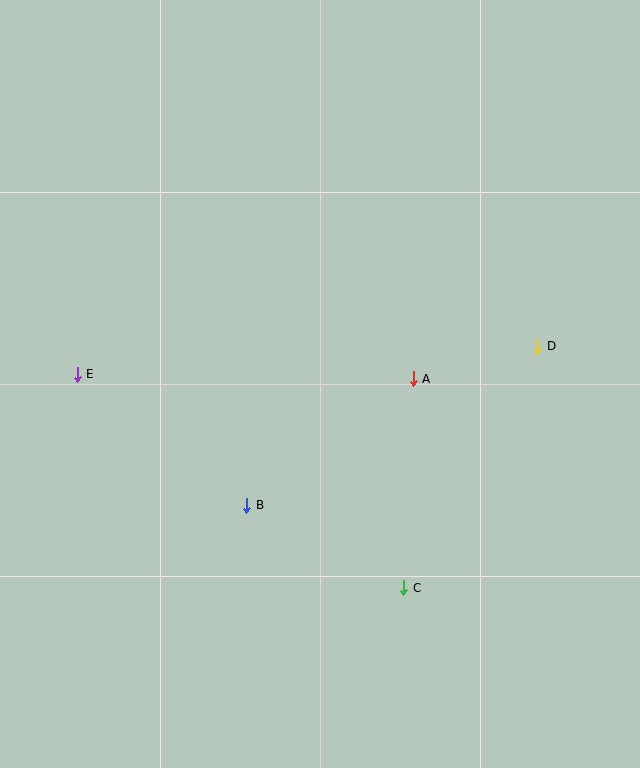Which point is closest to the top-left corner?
Point E is closest to the top-left corner.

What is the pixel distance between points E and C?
The distance between E and C is 390 pixels.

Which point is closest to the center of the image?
Point A at (413, 379) is closest to the center.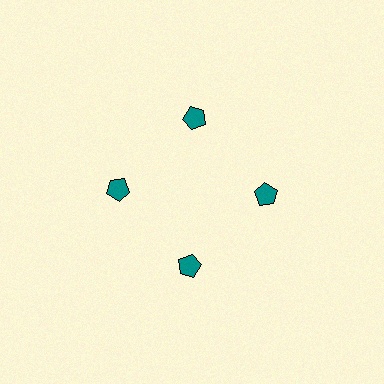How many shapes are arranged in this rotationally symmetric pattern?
There are 4 shapes, arranged in 4 groups of 1.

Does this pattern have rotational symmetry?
Yes, this pattern has 4-fold rotational symmetry. It looks the same after rotating 90 degrees around the center.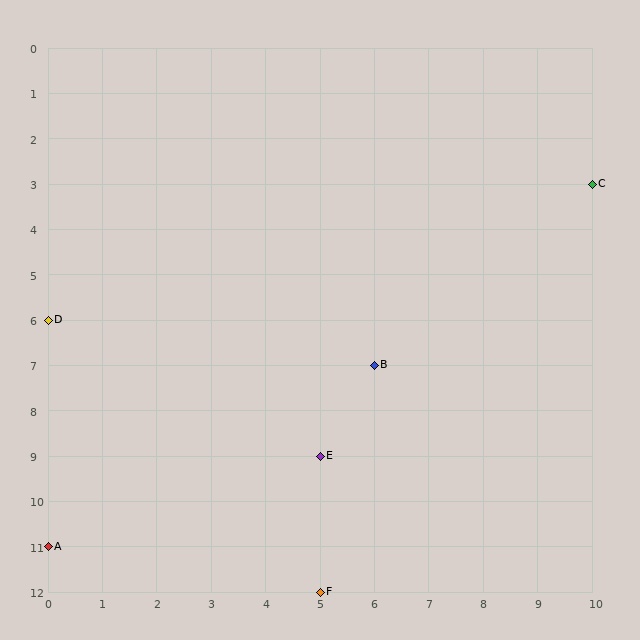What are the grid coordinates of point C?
Point C is at grid coordinates (10, 3).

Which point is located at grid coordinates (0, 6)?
Point D is at (0, 6).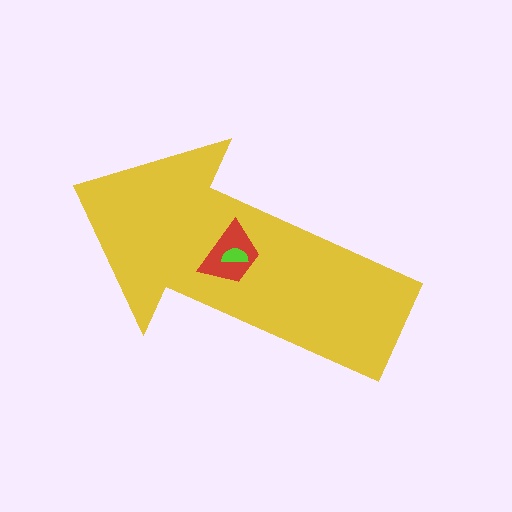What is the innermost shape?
The lime semicircle.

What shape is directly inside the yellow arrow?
The red trapezoid.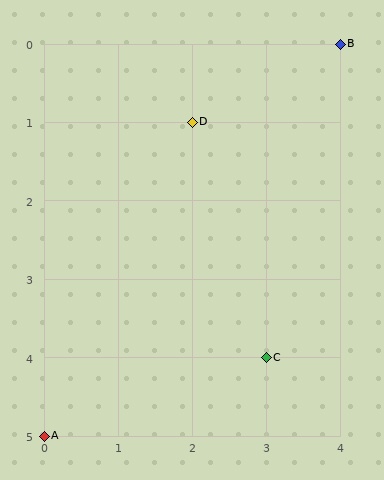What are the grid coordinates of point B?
Point B is at grid coordinates (4, 0).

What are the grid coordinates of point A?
Point A is at grid coordinates (0, 5).